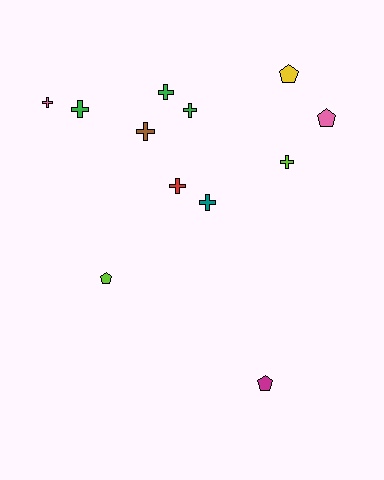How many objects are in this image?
There are 12 objects.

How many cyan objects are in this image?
There are no cyan objects.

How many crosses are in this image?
There are 8 crosses.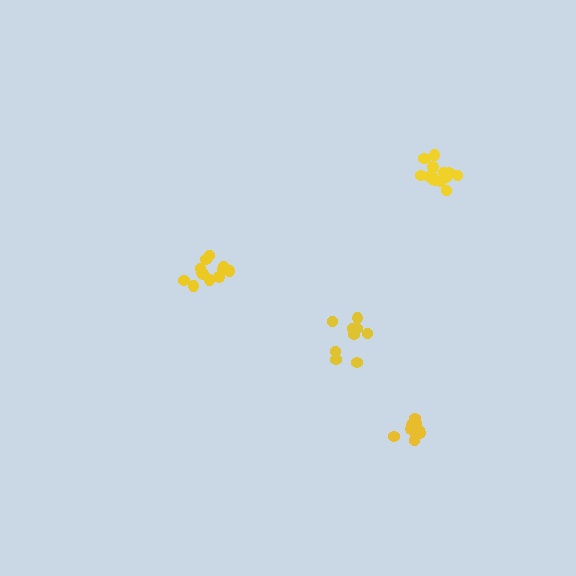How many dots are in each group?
Group 1: 9 dots, Group 2: 15 dots, Group 3: 12 dots, Group 4: 11 dots (47 total).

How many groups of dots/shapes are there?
There are 4 groups.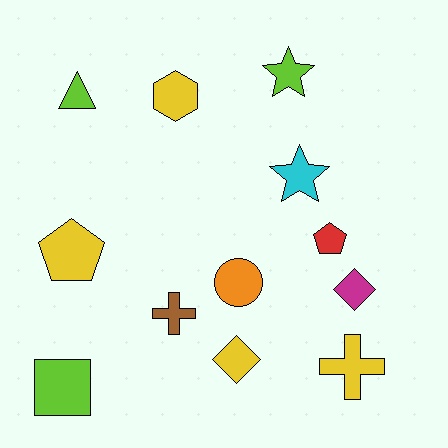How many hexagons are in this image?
There is 1 hexagon.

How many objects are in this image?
There are 12 objects.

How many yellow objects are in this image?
There are 4 yellow objects.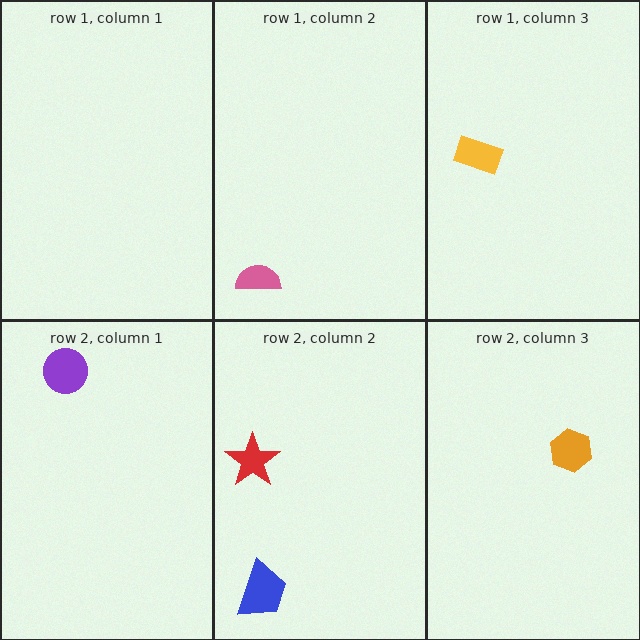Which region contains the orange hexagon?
The row 2, column 3 region.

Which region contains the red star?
The row 2, column 2 region.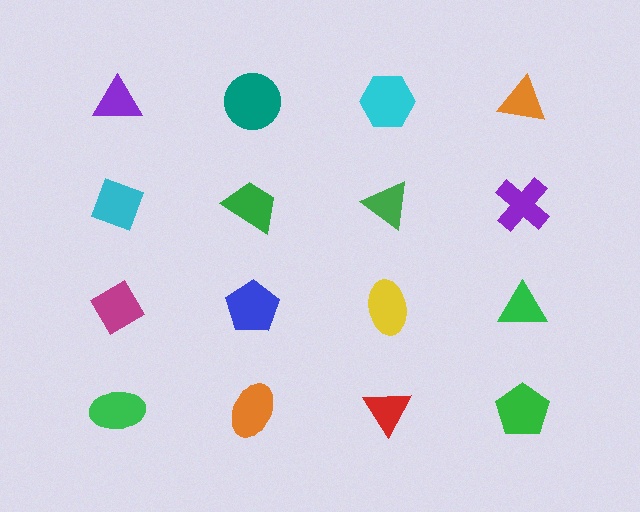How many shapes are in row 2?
4 shapes.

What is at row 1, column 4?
An orange triangle.